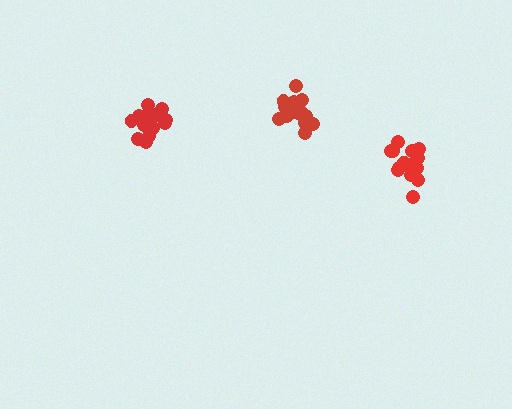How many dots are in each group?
Group 1: 18 dots, Group 2: 15 dots, Group 3: 16 dots (49 total).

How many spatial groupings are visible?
There are 3 spatial groupings.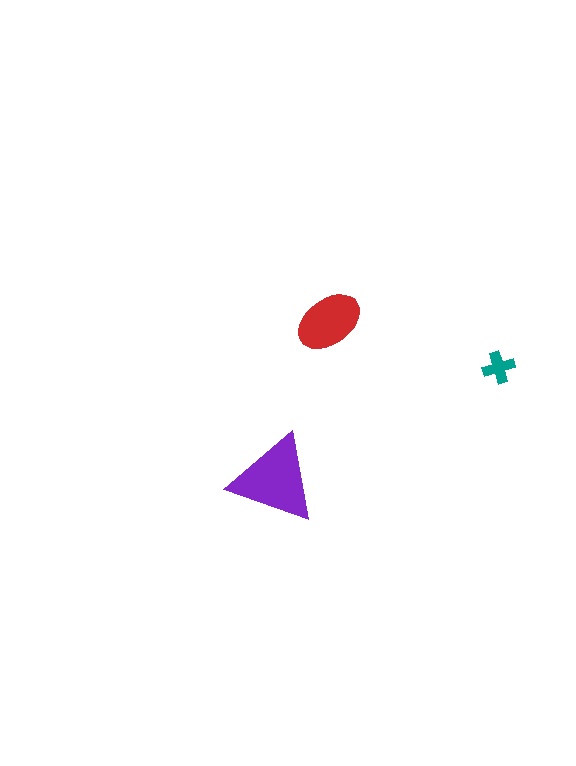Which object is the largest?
The purple triangle.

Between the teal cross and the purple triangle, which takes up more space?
The purple triangle.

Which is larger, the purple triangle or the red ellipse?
The purple triangle.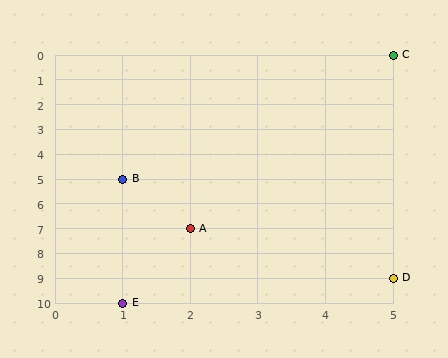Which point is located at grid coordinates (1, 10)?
Point E is at (1, 10).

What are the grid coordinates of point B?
Point B is at grid coordinates (1, 5).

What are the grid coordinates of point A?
Point A is at grid coordinates (2, 7).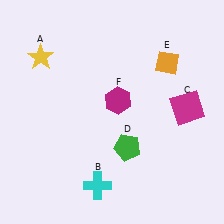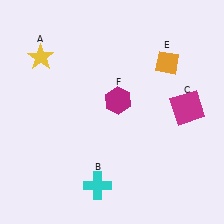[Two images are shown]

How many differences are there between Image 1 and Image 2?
There is 1 difference between the two images.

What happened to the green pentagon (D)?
The green pentagon (D) was removed in Image 2. It was in the bottom-right area of Image 1.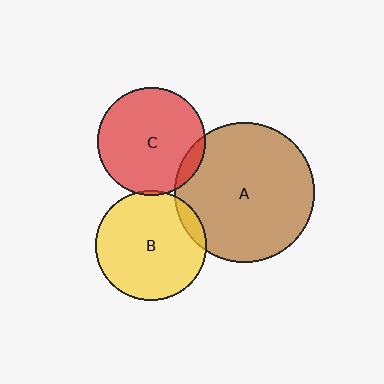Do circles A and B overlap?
Yes.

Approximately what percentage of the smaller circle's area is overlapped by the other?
Approximately 10%.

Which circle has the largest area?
Circle A (brown).